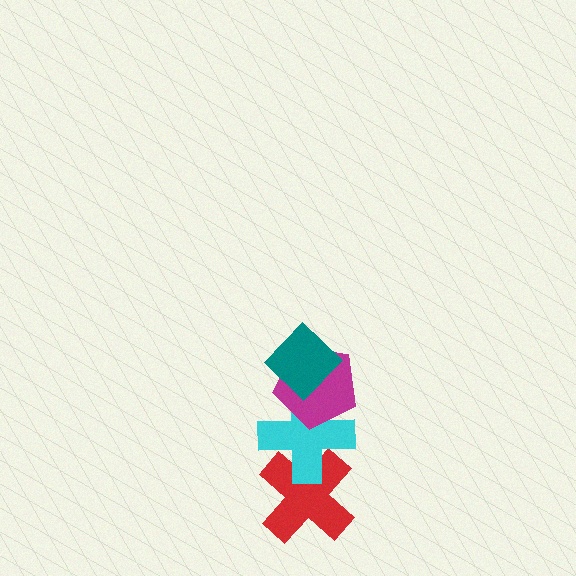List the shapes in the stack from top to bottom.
From top to bottom: the teal diamond, the magenta pentagon, the cyan cross, the red cross.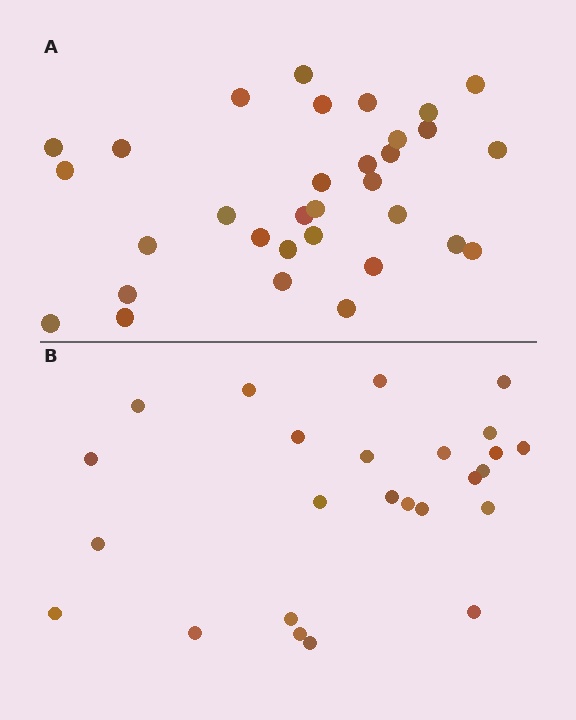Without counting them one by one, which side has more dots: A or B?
Region A (the top region) has more dots.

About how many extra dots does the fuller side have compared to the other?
Region A has roughly 8 or so more dots than region B.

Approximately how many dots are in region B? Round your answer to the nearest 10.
About 20 dots. (The exact count is 25, which rounds to 20.)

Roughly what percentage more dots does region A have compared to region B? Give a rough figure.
About 30% more.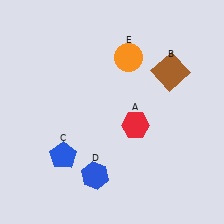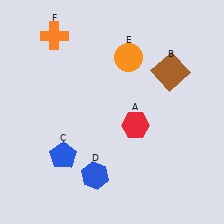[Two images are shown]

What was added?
An orange cross (F) was added in Image 2.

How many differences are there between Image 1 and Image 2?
There is 1 difference between the two images.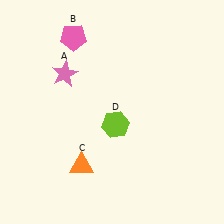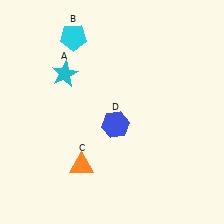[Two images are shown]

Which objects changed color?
A changed from pink to cyan. B changed from pink to cyan. D changed from lime to blue.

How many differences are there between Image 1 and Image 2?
There are 3 differences between the two images.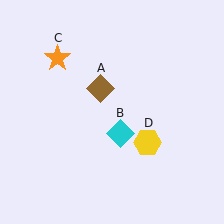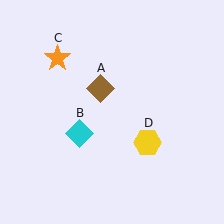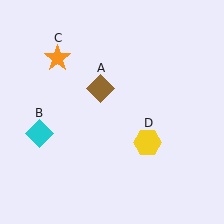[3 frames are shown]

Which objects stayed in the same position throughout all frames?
Brown diamond (object A) and orange star (object C) and yellow hexagon (object D) remained stationary.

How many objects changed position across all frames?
1 object changed position: cyan diamond (object B).